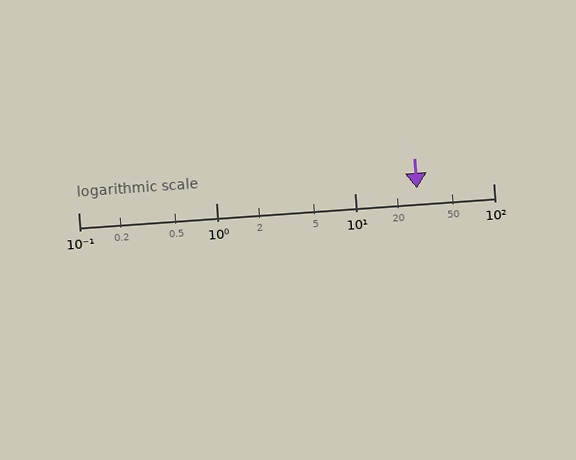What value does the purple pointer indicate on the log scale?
The pointer indicates approximately 28.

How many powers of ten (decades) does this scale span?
The scale spans 3 decades, from 0.1 to 100.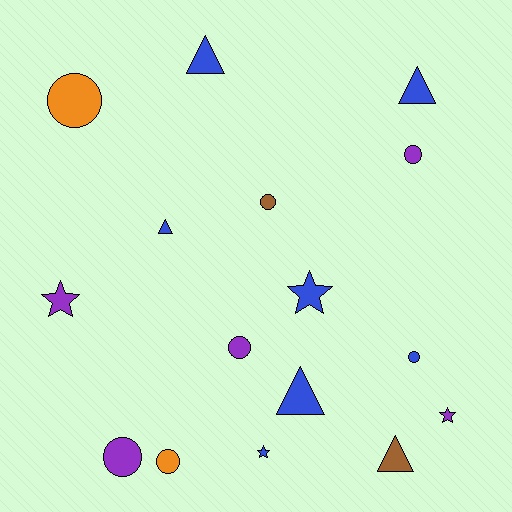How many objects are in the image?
There are 16 objects.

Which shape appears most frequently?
Circle, with 7 objects.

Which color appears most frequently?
Blue, with 7 objects.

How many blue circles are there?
There is 1 blue circle.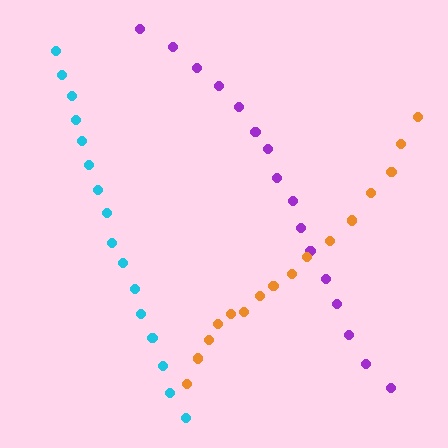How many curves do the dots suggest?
There are 3 distinct paths.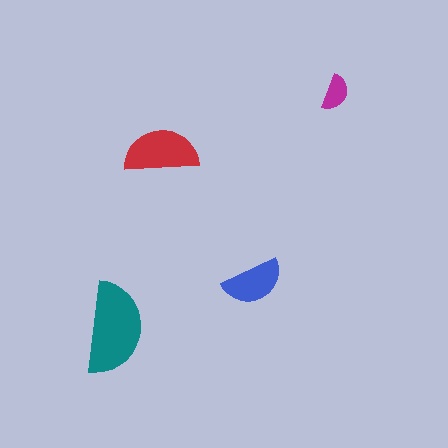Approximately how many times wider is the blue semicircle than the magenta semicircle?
About 1.5 times wider.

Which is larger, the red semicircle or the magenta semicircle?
The red one.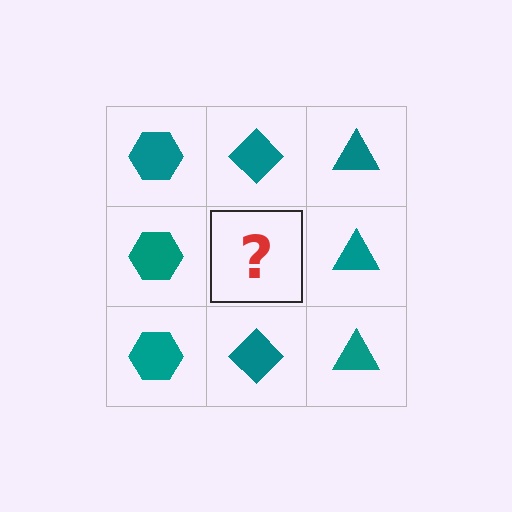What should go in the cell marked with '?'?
The missing cell should contain a teal diamond.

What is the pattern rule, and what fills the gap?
The rule is that each column has a consistent shape. The gap should be filled with a teal diamond.